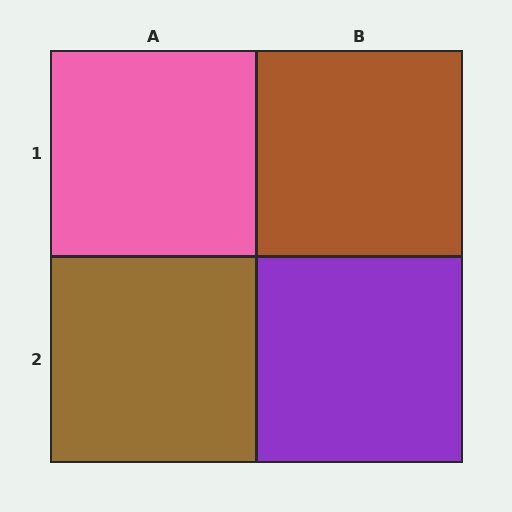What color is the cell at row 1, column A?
Pink.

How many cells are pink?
1 cell is pink.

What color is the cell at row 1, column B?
Brown.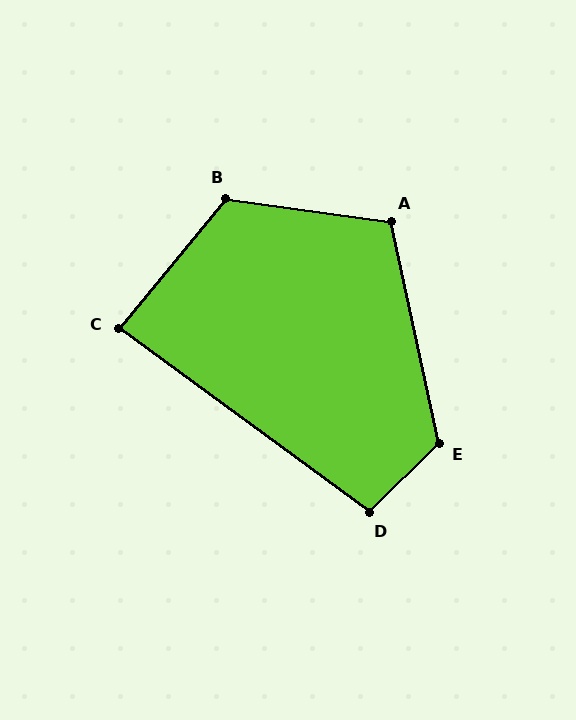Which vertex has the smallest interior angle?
C, at approximately 86 degrees.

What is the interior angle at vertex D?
Approximately 99 degrees (obtuse).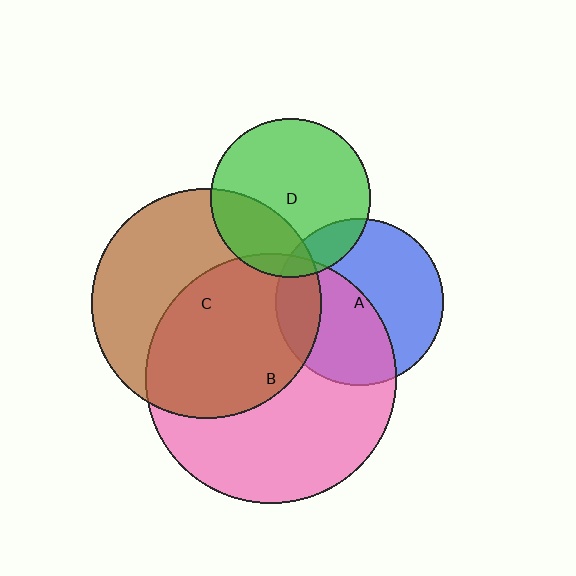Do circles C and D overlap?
Yes.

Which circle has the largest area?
Circle B (pink).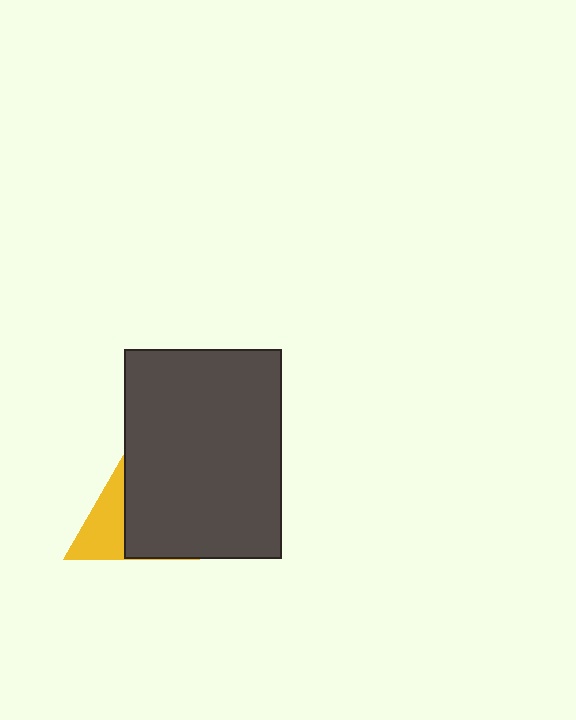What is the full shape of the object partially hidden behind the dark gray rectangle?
The partially hidden object is a yellow triangle.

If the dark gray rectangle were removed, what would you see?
You would see the complete yellow triangle.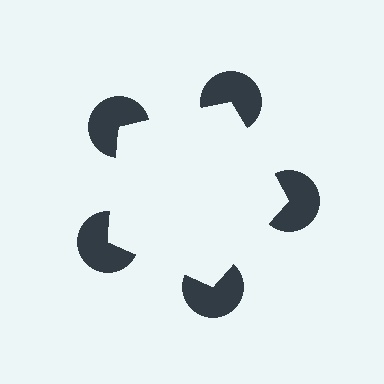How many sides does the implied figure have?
5 sides.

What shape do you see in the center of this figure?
An illusory pentagon — its edges are inferred from the aligned wedge cuts in the pac-man discs, not physically drawn.